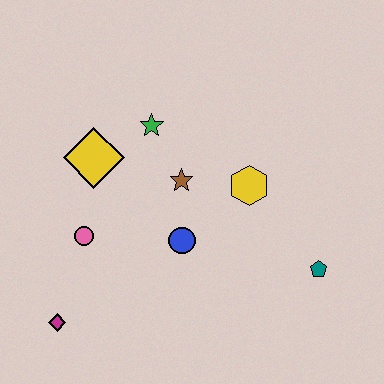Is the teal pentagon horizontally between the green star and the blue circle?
No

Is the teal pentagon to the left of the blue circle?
No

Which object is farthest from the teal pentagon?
The magenta diamond is farthest from the teal pentagon.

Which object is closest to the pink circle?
The yellow diamond is closest to the pink circle.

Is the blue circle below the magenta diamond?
No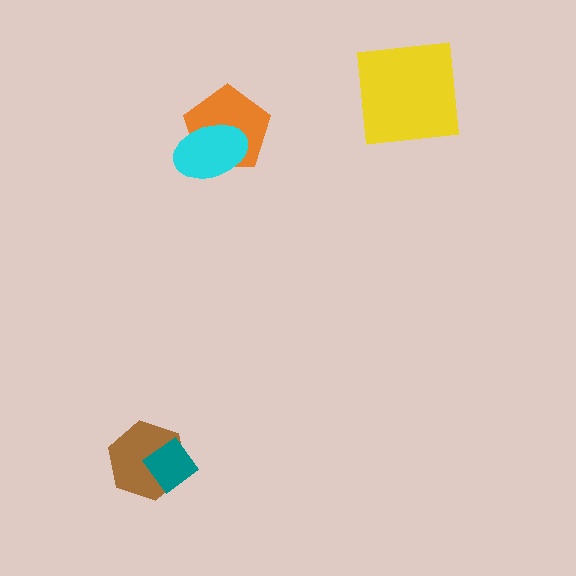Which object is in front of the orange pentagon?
The cyan ellipse is in front of the orange pentagon.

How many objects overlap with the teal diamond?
1 object overlaps with the teal diamond.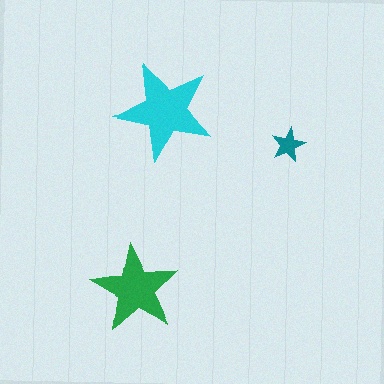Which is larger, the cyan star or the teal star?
The cyan one.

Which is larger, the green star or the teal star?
The green one.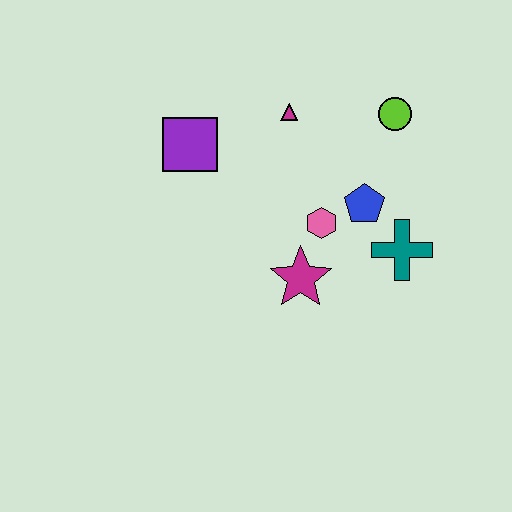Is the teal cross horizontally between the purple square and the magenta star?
No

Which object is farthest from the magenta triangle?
The teal cross is farthest from the magenta triangle.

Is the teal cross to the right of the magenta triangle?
Yes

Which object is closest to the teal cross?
The blue pentagon is closest to the teal cross.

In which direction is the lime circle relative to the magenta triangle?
The lime circle is to the right of the magenta triangle.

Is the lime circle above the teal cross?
Yes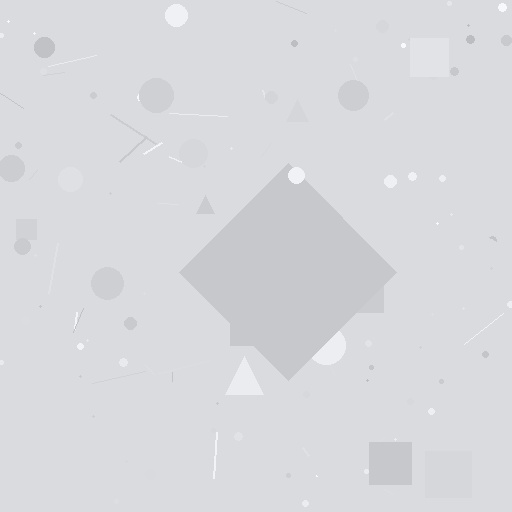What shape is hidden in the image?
A diamond is hidden in the image.